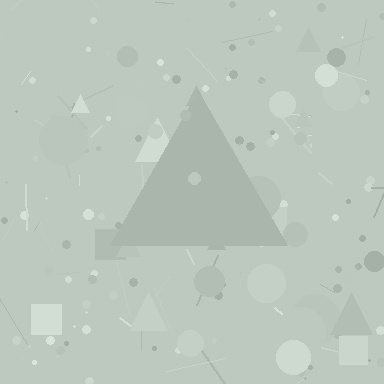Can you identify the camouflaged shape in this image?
The camouflaged shape is a triangle.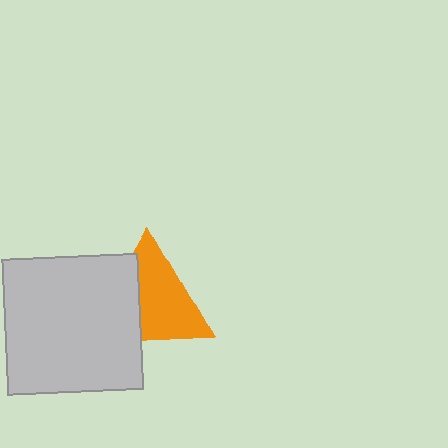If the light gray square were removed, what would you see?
You would see the complete orange triangle.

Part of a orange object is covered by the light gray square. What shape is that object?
It is a triangle.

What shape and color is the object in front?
The object in front is a light gray square.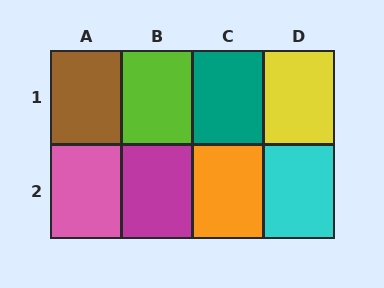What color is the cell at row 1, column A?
Brown.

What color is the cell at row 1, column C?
Teal.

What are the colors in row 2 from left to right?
Pink, magenta, orange, cyan.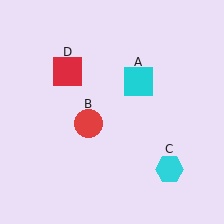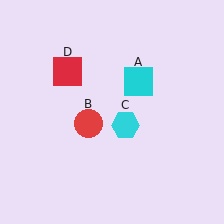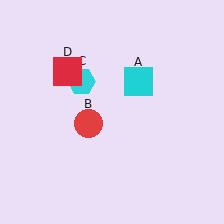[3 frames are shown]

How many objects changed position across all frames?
1 object changed position: cyan hexagon (object C).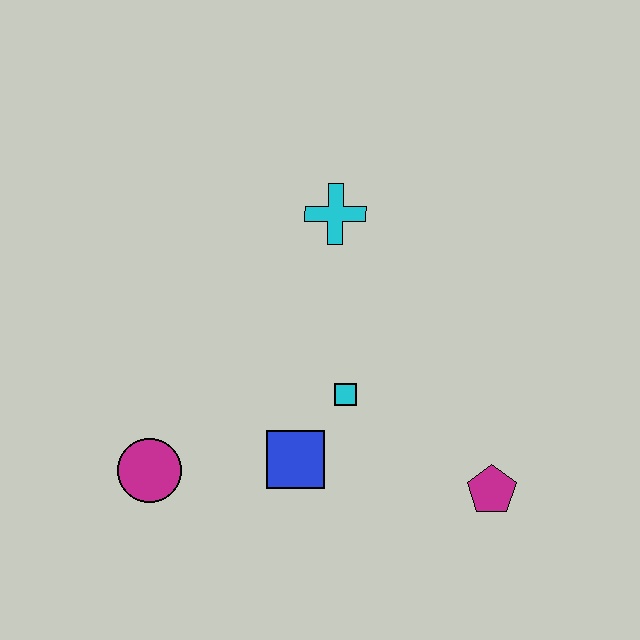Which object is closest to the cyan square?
The blue square is closest to the cyan square.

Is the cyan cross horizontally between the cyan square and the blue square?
Yes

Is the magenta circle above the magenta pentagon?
Yes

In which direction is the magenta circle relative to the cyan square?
The magenta circle is to the left of the cyan square.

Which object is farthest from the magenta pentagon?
The magenta circle is farthest from the magenta pentagon.